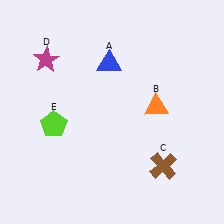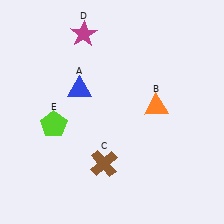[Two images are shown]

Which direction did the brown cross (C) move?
The brown cross (C) moved left.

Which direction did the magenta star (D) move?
The magenta star (D) moved right.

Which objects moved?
The objects that moved are: the blue triangle (A), the brown cross (C), the magenta star (D).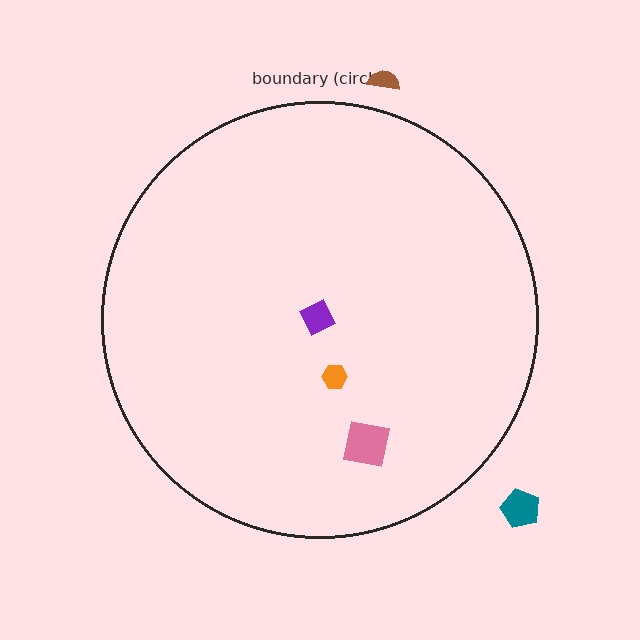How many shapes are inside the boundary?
3 inside, 2 outside.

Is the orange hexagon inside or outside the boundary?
Inside.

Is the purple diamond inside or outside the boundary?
Inside.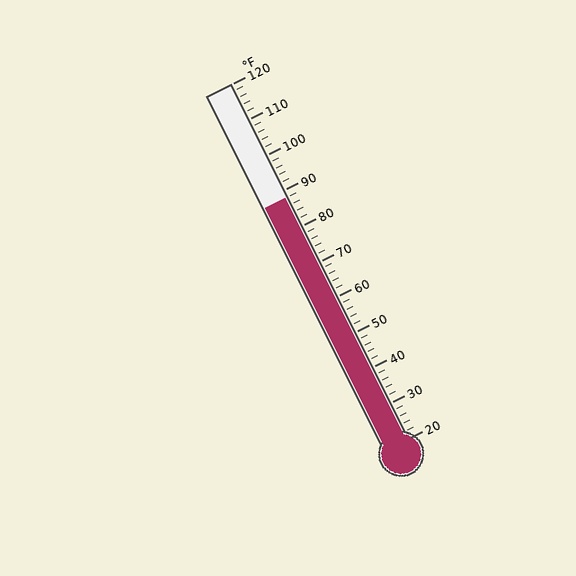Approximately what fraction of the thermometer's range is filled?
The thermometer is filled to approximately 70% of its range.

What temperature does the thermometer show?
The thermometer shows approximately 88°F.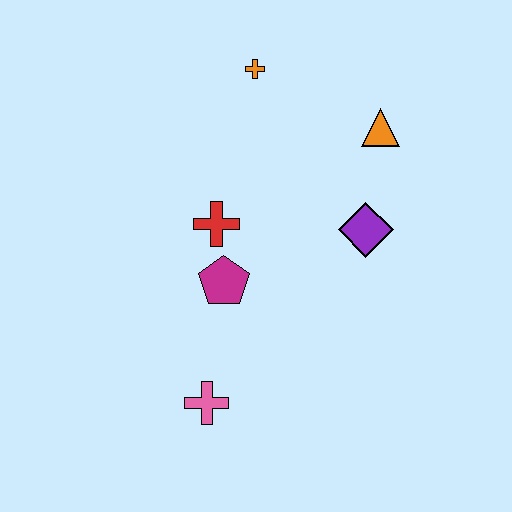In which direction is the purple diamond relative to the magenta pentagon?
The purple diamond is to the right of the magenta pentagon.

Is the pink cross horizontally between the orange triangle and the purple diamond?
No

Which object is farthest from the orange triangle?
The pink cross is farthest from the orange triangle.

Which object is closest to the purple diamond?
The orange triangle is closest to the purple diamond.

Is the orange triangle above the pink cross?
Yes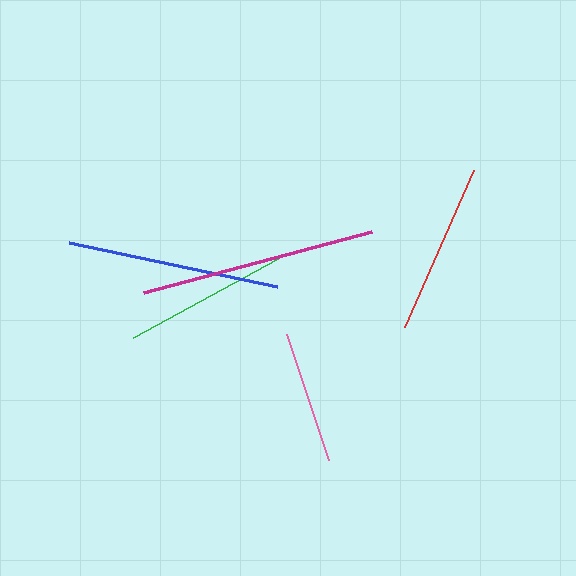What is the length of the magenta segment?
The magenta segment is approximately 236 pixels long.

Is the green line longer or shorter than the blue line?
The blue line is longer than the green line.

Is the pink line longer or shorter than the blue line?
The blue line is longer than the pink line.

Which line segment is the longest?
The magenta line is the longest at approximately 236 pixels.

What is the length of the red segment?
The red segment is approximately 171 pixels long.